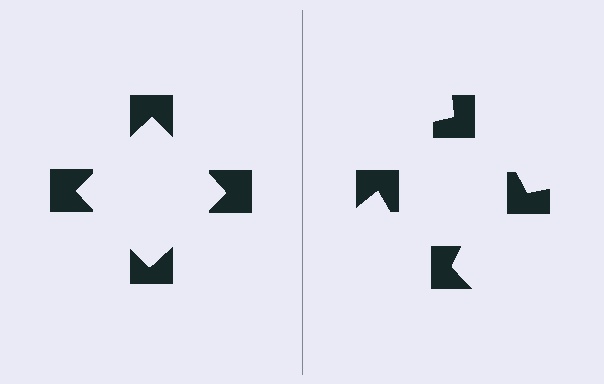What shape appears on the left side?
An illusory square.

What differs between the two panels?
The notched squares are positioned identically on both sides; only the wedge orientations differ. On the left they align to a square; on the right they are misaligned.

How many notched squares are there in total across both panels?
8 — 4 on each side.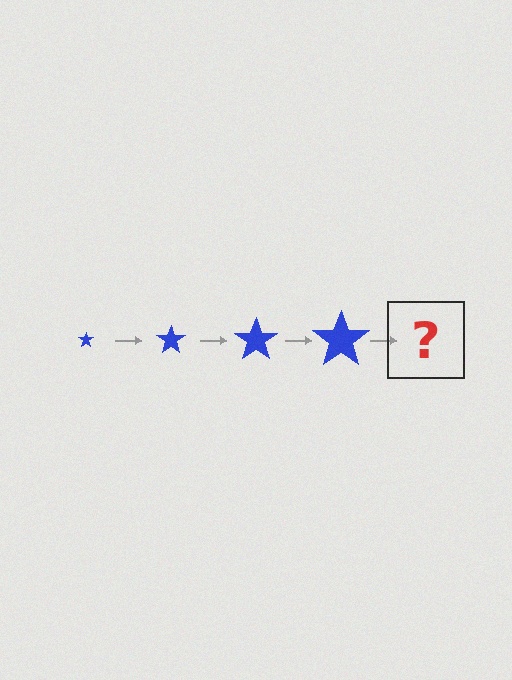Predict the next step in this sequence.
The next step is a blue star, larger than the previous one.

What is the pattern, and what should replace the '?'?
The pattern is that the star gets progressively larger each step. The '?' should be a blue star, larger than the previous one.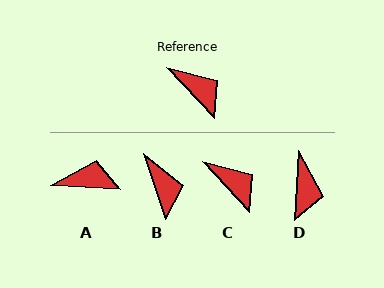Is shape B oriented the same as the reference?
No, it is off by about 24 degrees.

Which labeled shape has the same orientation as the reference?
C.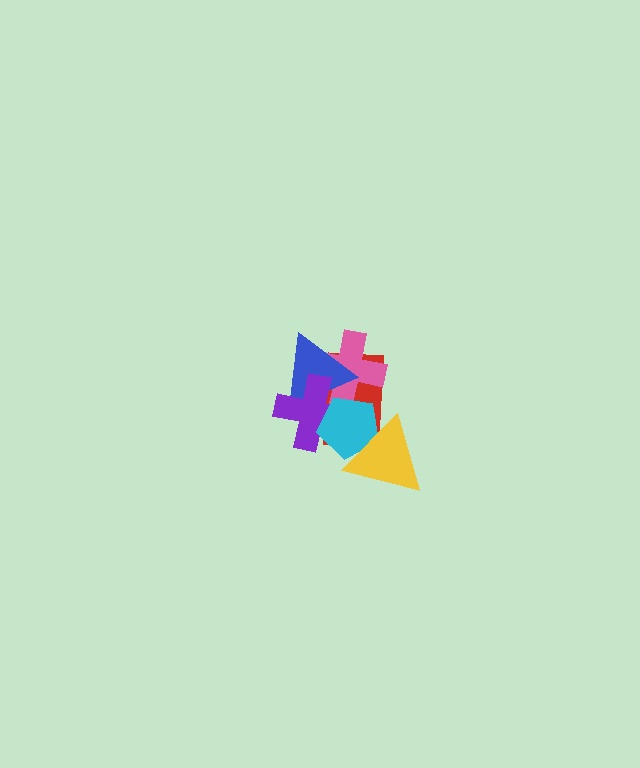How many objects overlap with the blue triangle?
4 objects overlap with the blue triangle.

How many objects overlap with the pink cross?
4 objects overlap with the pink cross.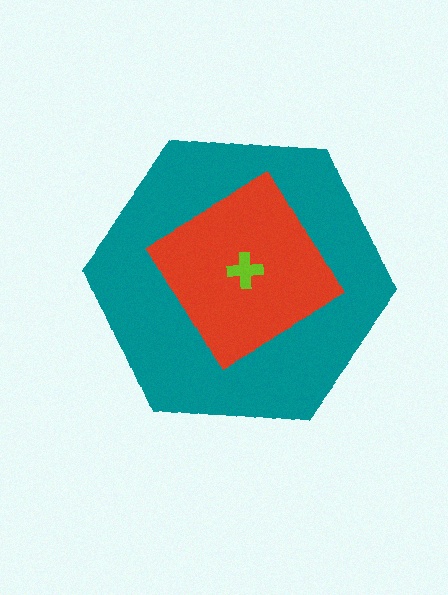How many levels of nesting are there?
3.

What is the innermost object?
The lime cross.